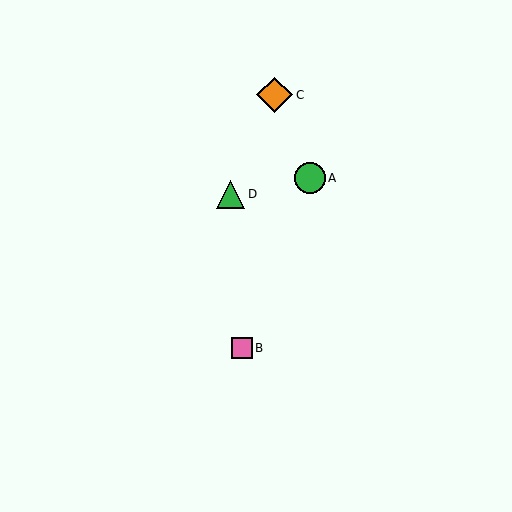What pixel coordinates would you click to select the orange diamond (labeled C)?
Click at (275, 95) to select the orange diamond C.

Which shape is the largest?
The orange diamond (labeled C) is the largest.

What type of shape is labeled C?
Shape C is an orange diamond.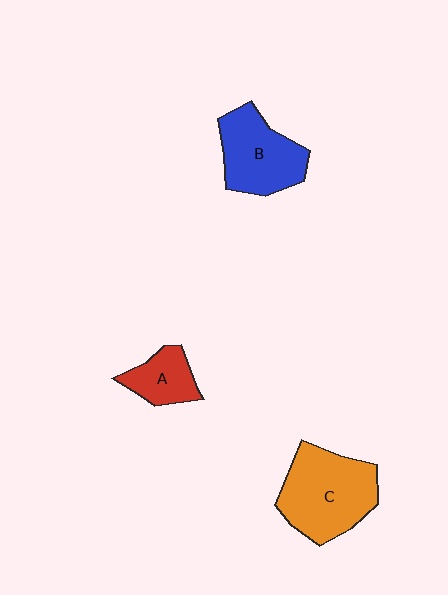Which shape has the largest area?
Shape C (orange).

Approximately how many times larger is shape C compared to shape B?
Approximately 1.3 times.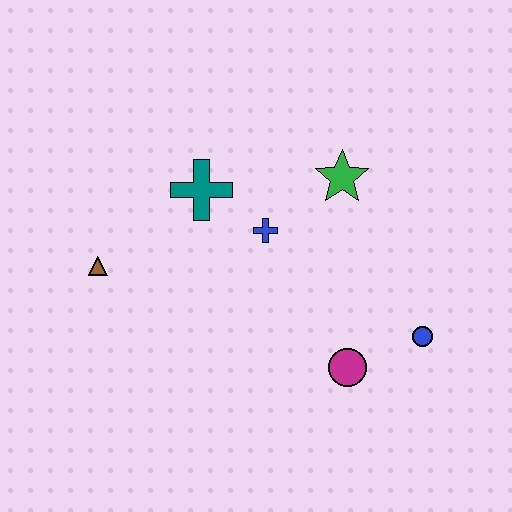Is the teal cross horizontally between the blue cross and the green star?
No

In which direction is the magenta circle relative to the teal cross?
The magenta circle is below the teal cross.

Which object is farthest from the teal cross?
The blue circle is farthest from the teal cross.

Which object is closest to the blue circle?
The magenta circle is closest to the blue circle.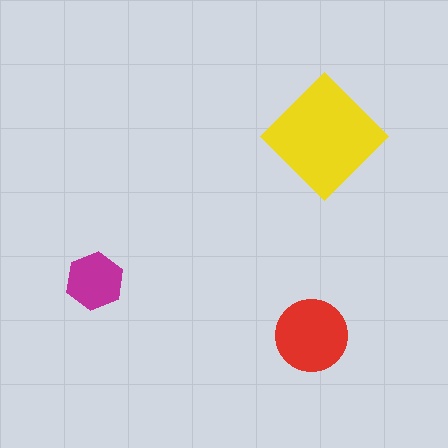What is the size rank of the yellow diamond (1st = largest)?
1st.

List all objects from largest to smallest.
The yellow diamond, the red circle, the magenta hexagon.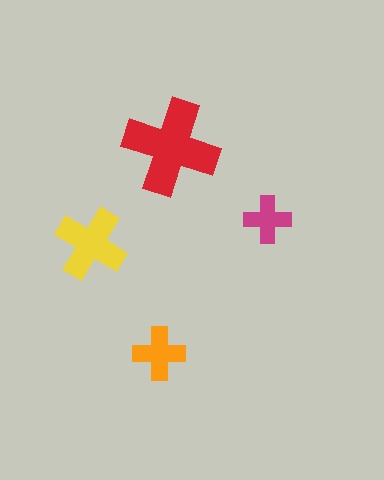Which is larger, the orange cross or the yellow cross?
The yellow one.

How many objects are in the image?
There are 4 objects in the image.